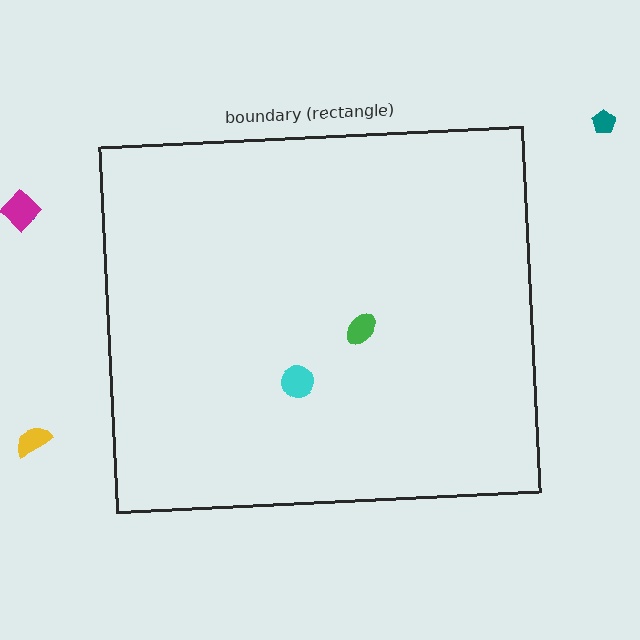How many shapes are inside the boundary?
2 inside, 4 outside.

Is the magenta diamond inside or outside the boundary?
Outside.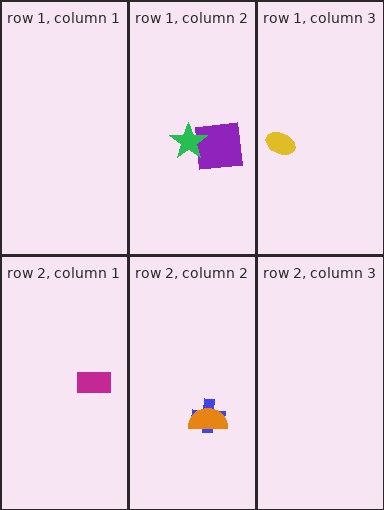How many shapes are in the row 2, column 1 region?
1.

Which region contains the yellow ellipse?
The row 1, column 3 region.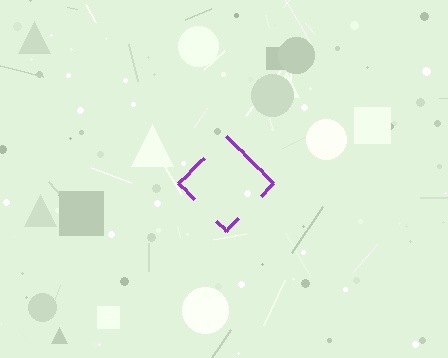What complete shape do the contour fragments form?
The contour fragments form a diamond.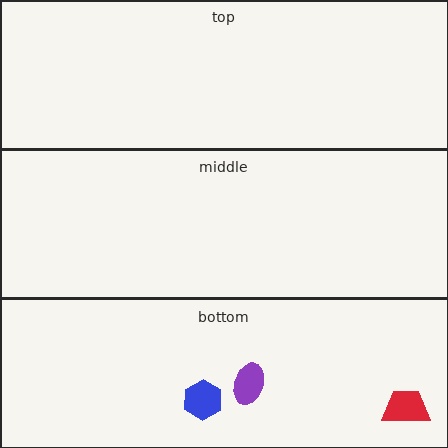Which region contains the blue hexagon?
The bottom region.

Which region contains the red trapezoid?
The bottom region.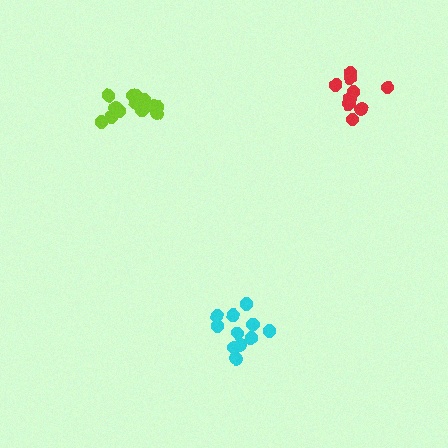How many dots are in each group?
Group 1: 9 dots, Group 2: 14 dots, Group 3: 11 dots (34 total).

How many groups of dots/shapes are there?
There are 3 groups.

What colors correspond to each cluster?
The clusters are colored: red, lime, cyan.